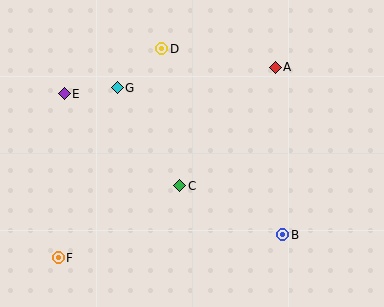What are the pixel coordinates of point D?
Point D is at (162, 49).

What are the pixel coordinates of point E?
Point E is at (64, 94).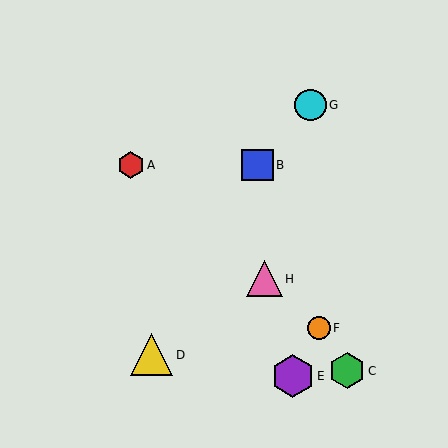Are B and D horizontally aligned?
No, B is at y≈165 and D is at y≈355.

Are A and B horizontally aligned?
Yes, both are at y≈165.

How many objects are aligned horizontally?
2 objects (A, B) are aligned horizontally.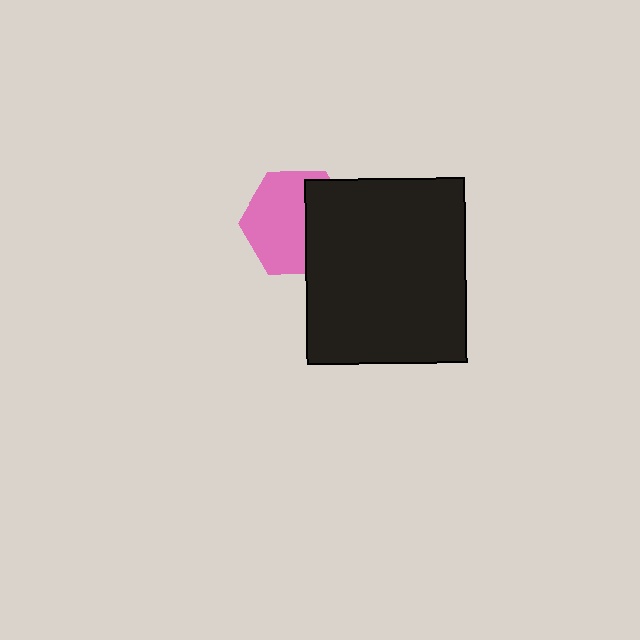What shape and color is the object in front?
The object in front is a black rectangle.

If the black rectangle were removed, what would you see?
You would see the complete pink hexagon.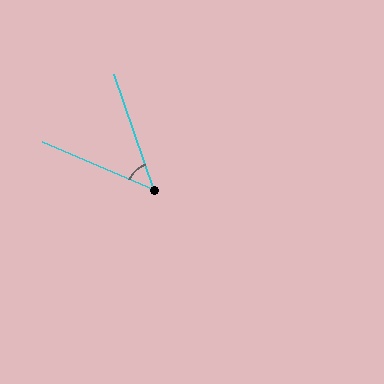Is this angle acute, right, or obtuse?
It is acute.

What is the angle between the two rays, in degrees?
Approximately 48 degrees.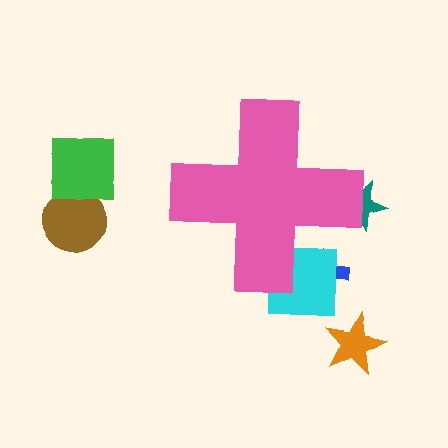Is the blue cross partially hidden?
Yes, the blue cross is partially hidden behind the pink cross.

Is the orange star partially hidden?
No, the orange star is fully visible.